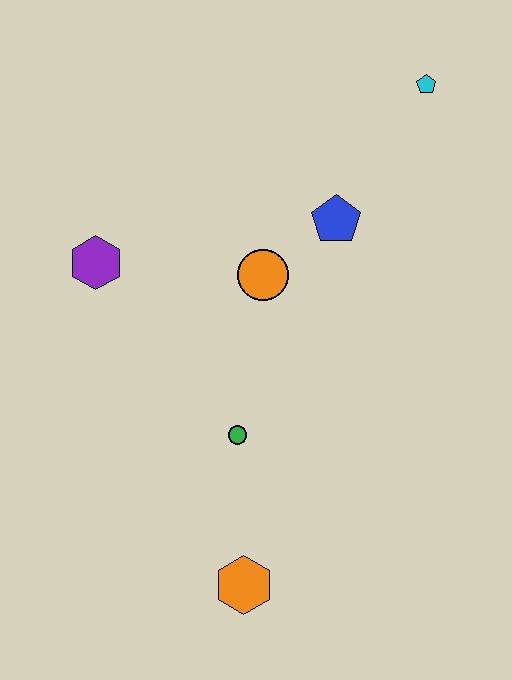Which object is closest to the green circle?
The orange hexagon is closest to the green circle.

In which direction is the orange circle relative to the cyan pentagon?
The orange circle is below the cyan pentagon.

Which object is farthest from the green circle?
The cyan pentagon is farthest from the green circle.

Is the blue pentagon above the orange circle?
Yes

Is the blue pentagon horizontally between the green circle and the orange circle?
No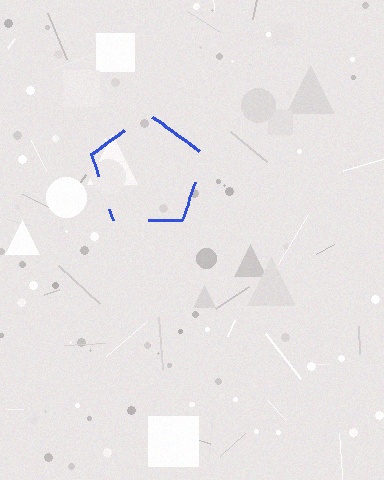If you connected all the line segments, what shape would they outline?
They would outline a pentagon.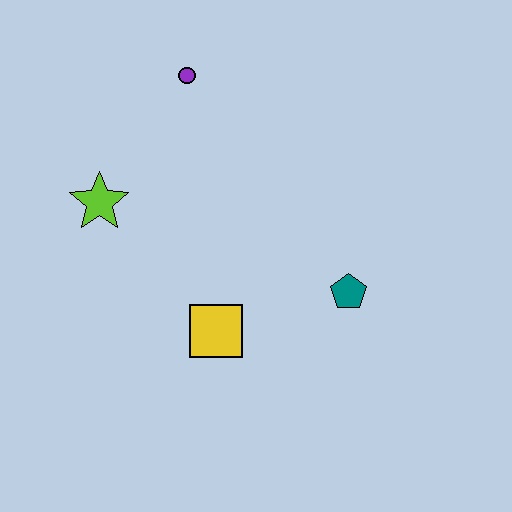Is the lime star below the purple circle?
Yes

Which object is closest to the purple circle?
The lime star is closest to the purple circle.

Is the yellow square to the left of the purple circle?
No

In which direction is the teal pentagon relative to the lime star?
The teal pentagon is to the right of the lime star.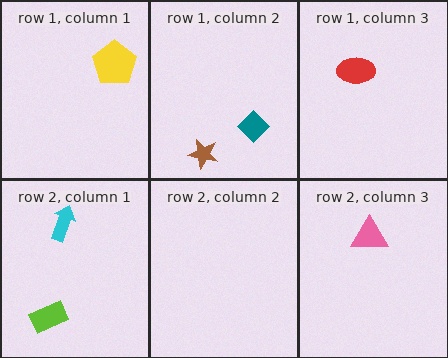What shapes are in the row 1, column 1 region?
The yellow pentagon.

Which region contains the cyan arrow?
The row 2, column 1 region.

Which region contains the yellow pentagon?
The row 1, column 1 region.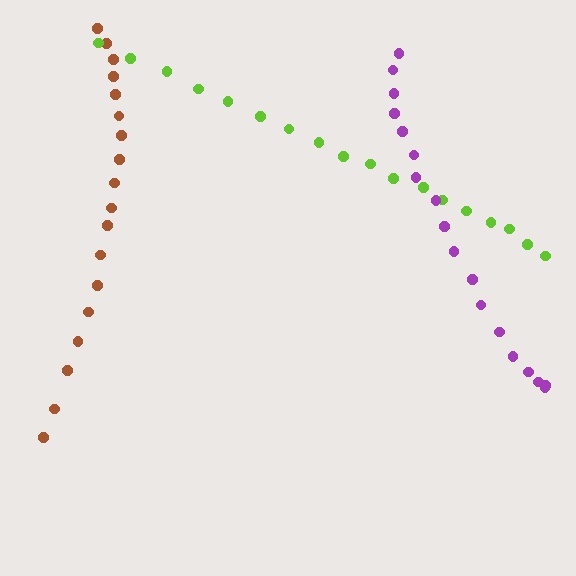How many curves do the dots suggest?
There are 3 distinct paths.